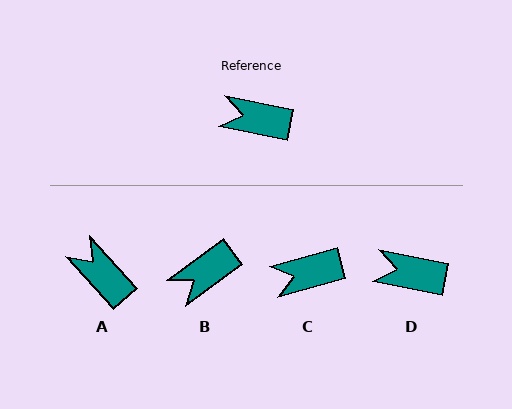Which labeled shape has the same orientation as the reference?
D.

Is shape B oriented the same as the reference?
No, it is off by about 48 degrees.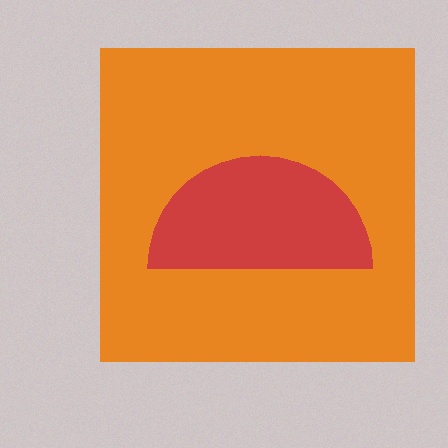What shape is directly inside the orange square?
The red semicircle.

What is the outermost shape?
The orange square.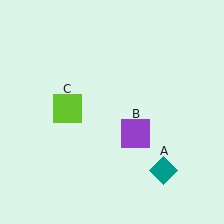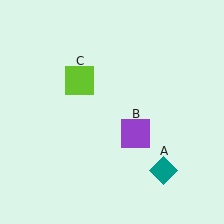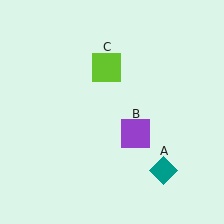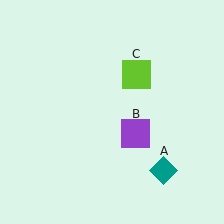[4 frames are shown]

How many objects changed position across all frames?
1 object changed position: lime square (object C).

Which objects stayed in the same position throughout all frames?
Teal diamond (object A) and purple square (object B) remained stationary.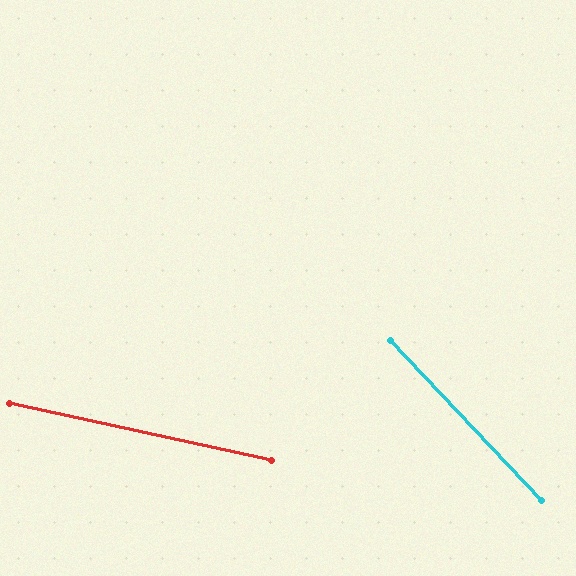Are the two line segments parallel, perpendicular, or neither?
Neither parallel nor perpendicular — they differ by about 34°.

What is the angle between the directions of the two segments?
Approximately 34 degrees.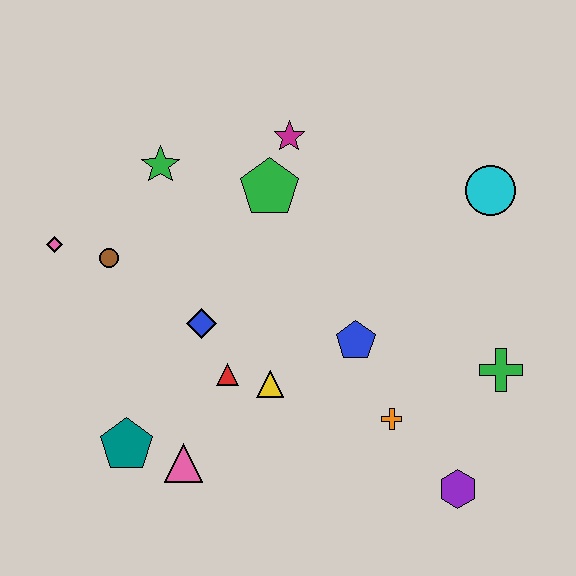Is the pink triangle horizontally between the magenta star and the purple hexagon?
No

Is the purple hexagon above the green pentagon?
No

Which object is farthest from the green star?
The purple hexagon is farthest from the green star.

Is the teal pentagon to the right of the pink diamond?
Yes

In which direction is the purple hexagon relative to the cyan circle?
The purple hexagon is below the cyan circle.